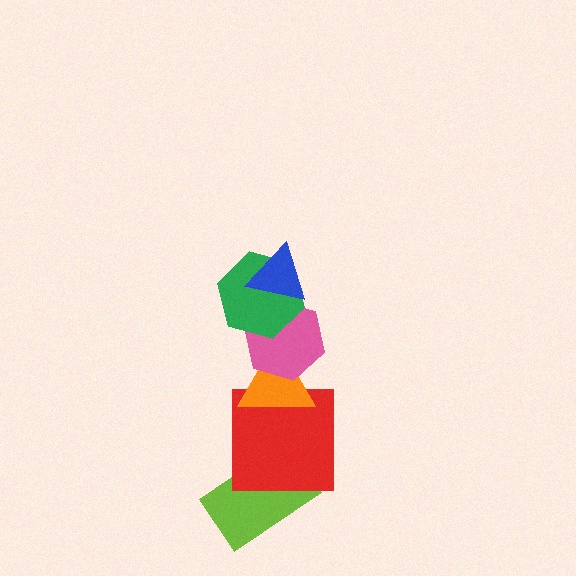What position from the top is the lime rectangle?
The lime rectangle is 6th from the top.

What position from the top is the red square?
The red square is 5th from the top.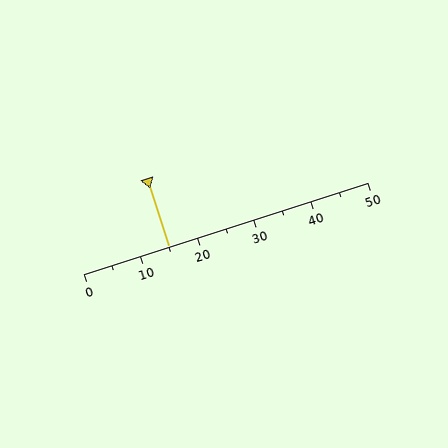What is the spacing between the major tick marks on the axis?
The major ticks are spaced 10 apart.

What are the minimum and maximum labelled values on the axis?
The axis runs from 0 to 50.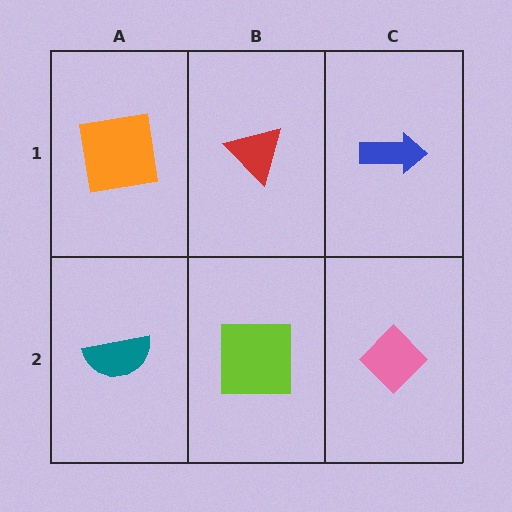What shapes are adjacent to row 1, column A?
A teal semicircle (row 2, column A), a red triangle (row 1, column B).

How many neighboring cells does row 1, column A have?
2.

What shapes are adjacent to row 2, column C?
A blue arrow (row 1, column C), a lime square (row 2, column B).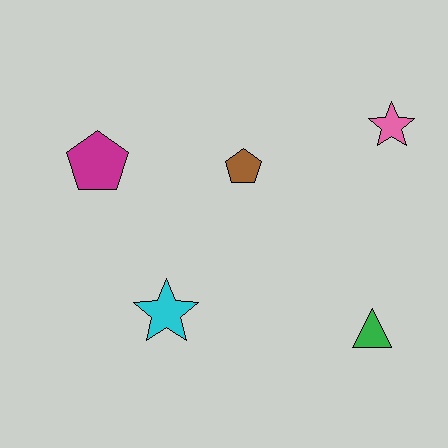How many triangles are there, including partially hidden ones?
There is 1 triangle.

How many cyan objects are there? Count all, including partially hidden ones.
There is 1 cyan object.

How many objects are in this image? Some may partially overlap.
There are 5 objects.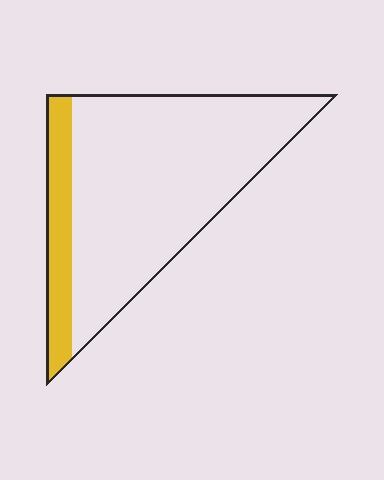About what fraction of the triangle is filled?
About one sixth (1/6).